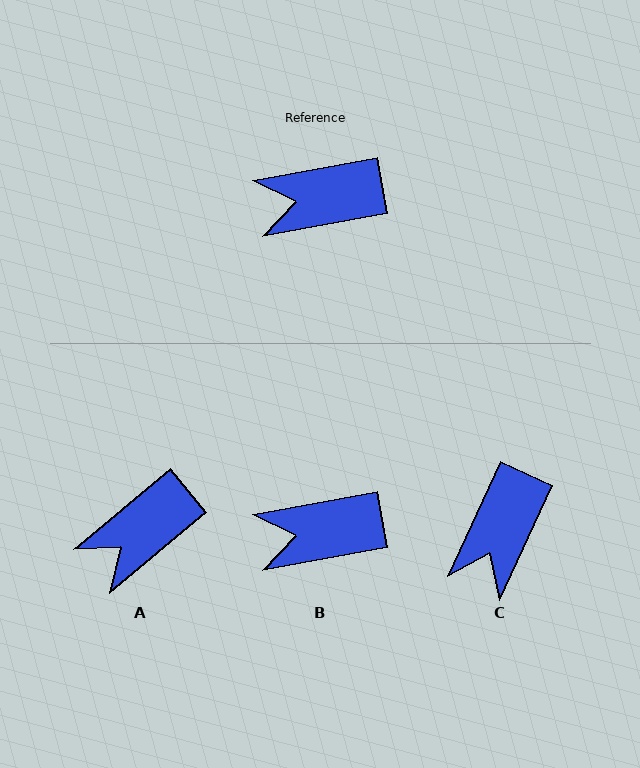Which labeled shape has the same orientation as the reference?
B.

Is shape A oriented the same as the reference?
No, it is off by about 29 degrees.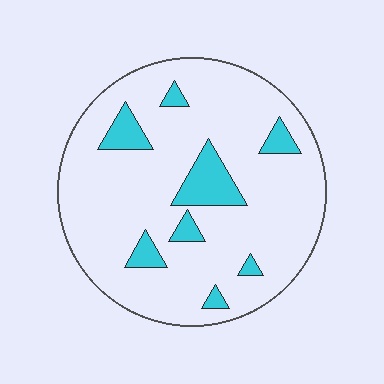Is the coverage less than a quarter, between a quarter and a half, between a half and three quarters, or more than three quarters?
Less than a quarter.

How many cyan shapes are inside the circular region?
8.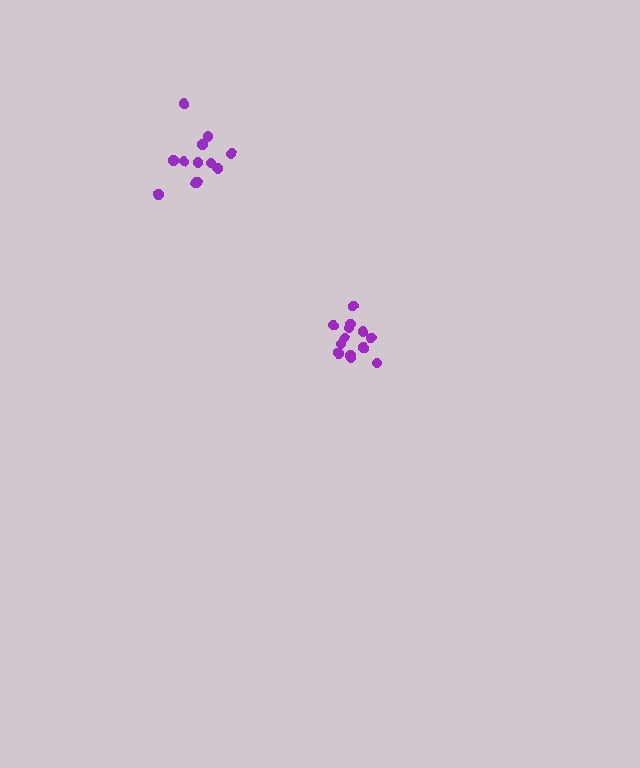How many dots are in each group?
Group 1: 12 dots, Group 2: 13 dots (25 total).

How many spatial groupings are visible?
There are 2 spatial groupings.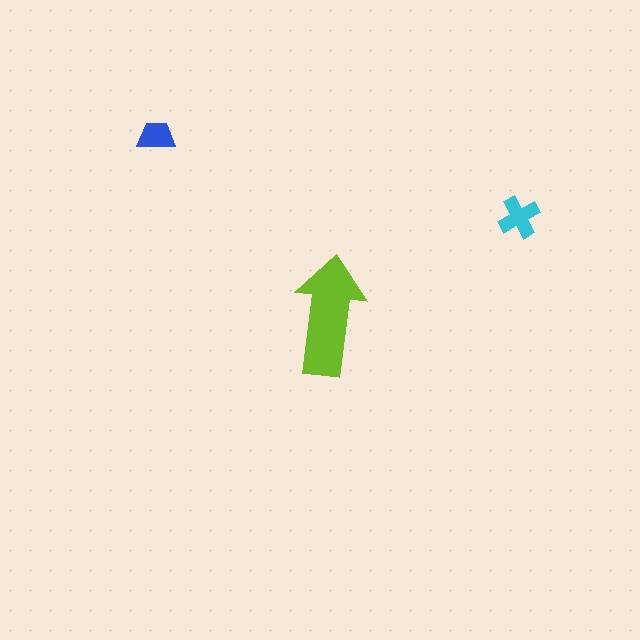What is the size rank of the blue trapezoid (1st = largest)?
3rd.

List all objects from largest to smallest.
The lime arrow, the cyan cross, the blue trapezoid.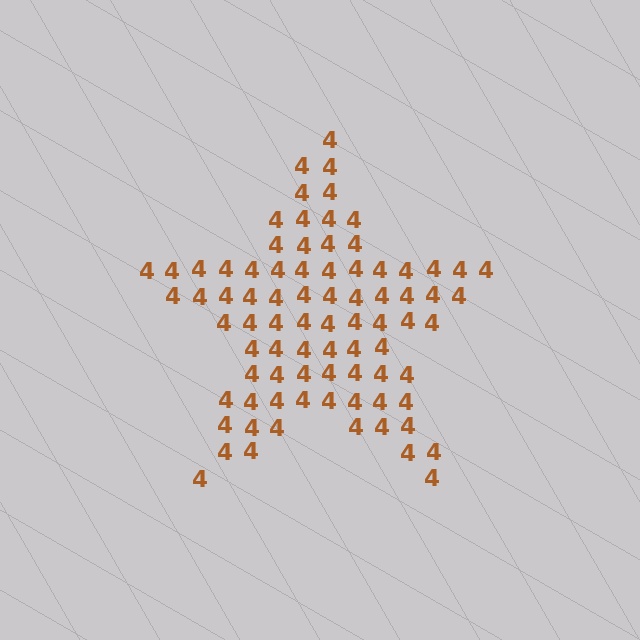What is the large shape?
The large shape is a star.